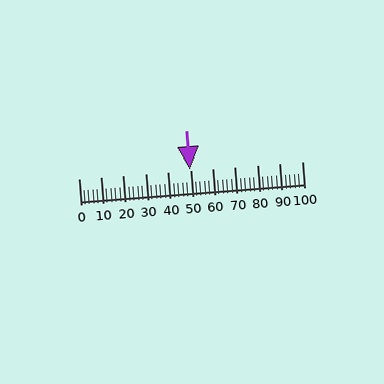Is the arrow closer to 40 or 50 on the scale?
The arrow is closer to 50.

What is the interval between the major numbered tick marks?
The major tick marks are spaced 10 units apart.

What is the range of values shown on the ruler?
The ruler shows values from 0 to 100.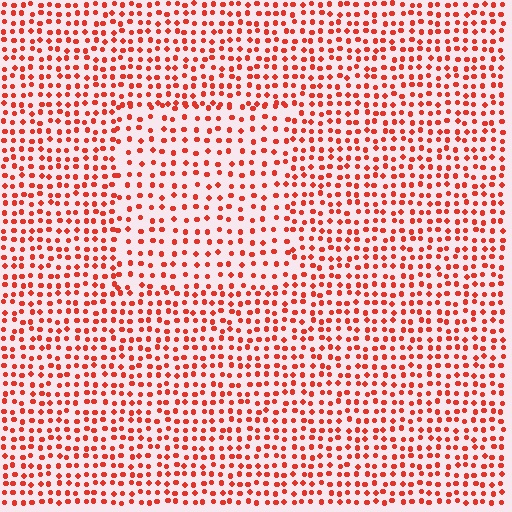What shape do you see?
I see a rectangle.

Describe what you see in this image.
The image contains small red elements arranged at two different densities. A rectangle-shaped region is visible where the elements are less densely packed than the surrounding area.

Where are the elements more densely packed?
The elements are more densely packed outside the rectangle boundary.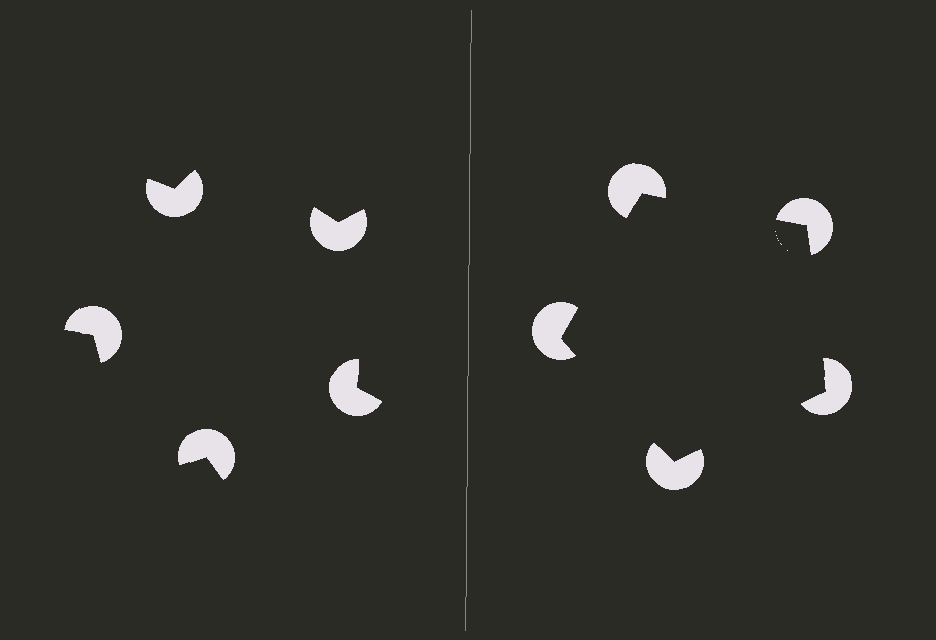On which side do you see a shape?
An illusory pentagon appears on the right side. On the left side the wedge cuts are rotated, so no coherent shape forms.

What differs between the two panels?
The pac-man discs are positioned identically on both sides; only the wedge orientations differ. On the right they align to a pentagon; on the left they are misaligned.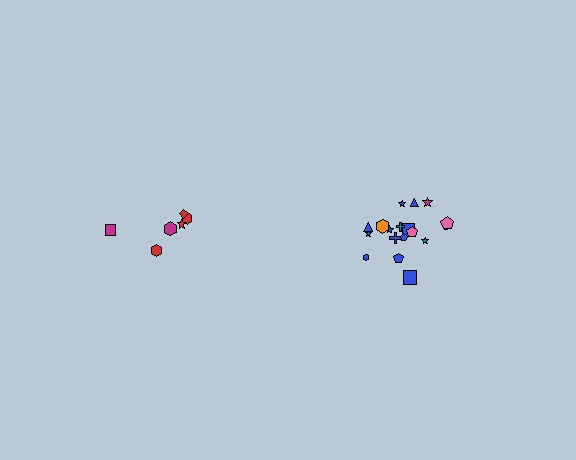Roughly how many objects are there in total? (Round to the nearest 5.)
Roughly 25 objects in total.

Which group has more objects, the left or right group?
The right group.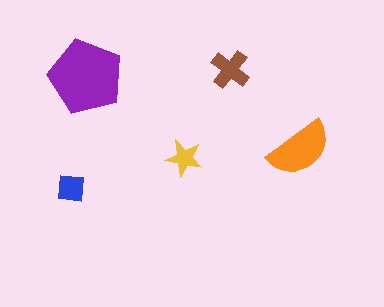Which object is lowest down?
The blue square is bottommost.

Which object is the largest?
The purple pentagon.